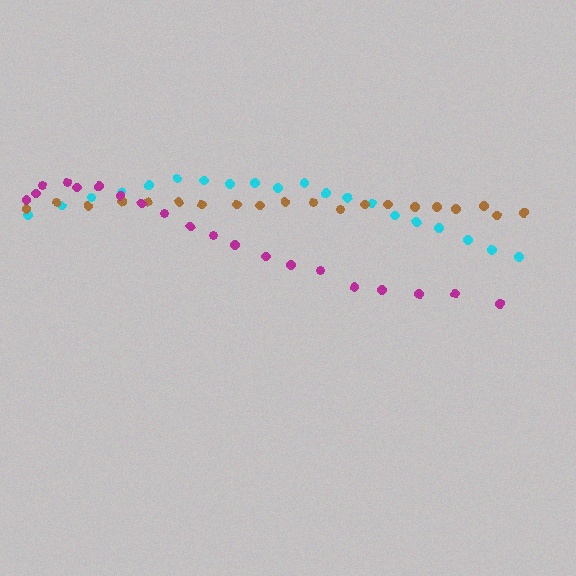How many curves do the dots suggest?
There are 3 distinct paths.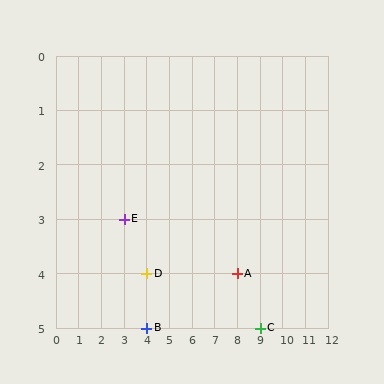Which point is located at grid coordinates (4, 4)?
Point D is at (4, 4).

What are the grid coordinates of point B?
Point B is at grid coordinates (4, 5).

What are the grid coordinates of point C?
Point C is at grid coordinates (9, 5).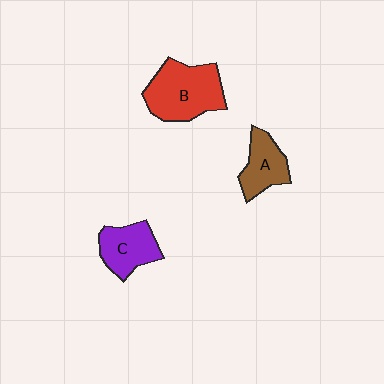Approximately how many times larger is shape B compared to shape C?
Approximately 1.5 times.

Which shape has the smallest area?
Shape A (brown).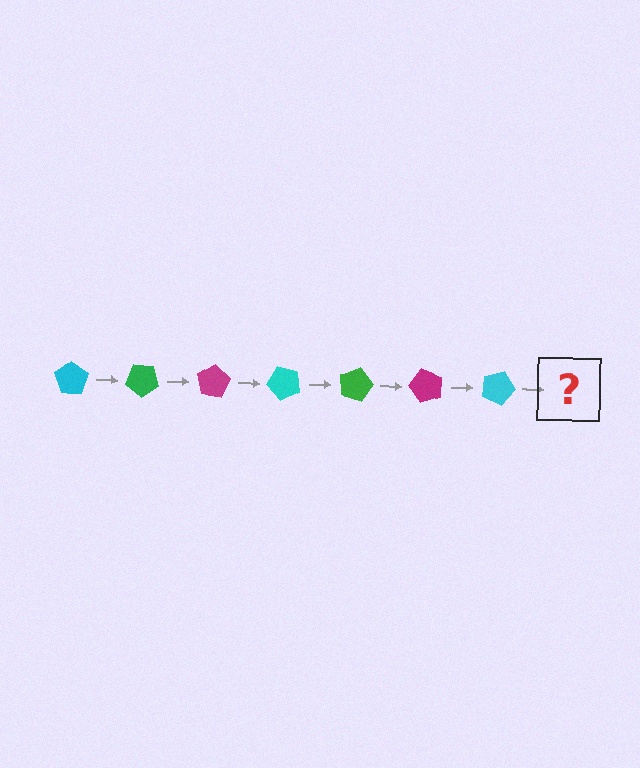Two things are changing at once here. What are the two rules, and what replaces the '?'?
The two rules are that it rotates 40 degrees each step and the color cycles through cyan, green, and magenta. The '?' should be a green pentagon, rotated 280 degrees from the start.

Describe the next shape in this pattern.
It should be a green pentagon, rotated 280 degrees from the start.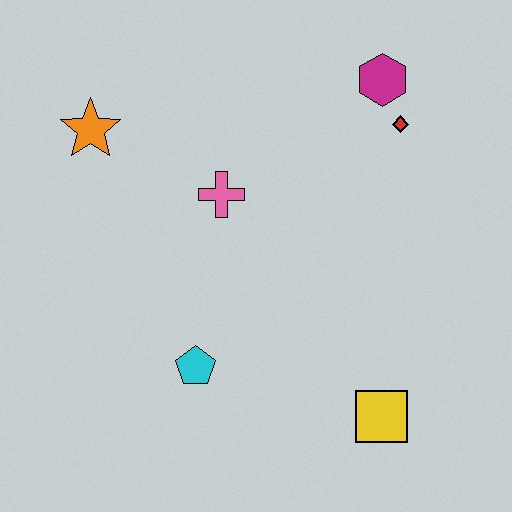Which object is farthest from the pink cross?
The yellow square is farthest from the pink cross.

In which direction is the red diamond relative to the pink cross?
The red diamond is to the right of the pink cross.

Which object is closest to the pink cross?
The orange star is closest to the pink cross.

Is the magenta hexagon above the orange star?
Yes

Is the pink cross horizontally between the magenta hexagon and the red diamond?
No